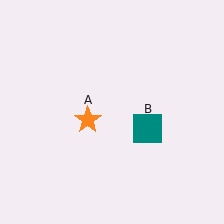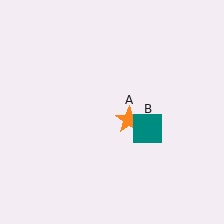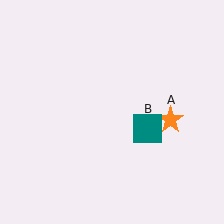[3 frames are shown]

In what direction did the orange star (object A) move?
The orange star (object A) moved right.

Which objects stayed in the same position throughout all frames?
Teal square (object B) remained stationary.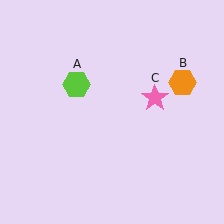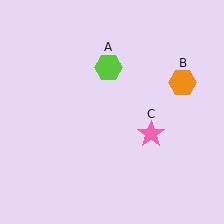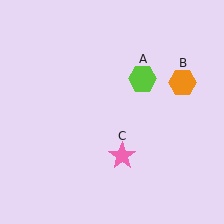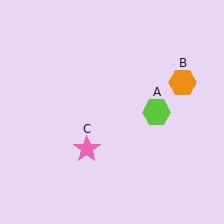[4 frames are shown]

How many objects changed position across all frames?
2 objects changed position: lime hexagon (object A), pink star (object C).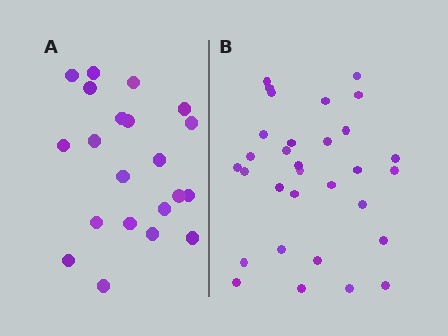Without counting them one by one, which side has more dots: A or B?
Region B (the right region) has more dots.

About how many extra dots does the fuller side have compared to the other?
Region B has roughly 10 or so more dots than region A.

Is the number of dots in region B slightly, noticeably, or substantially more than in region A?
Region B has substantially more. The ratio is roughly 1.5 to 1.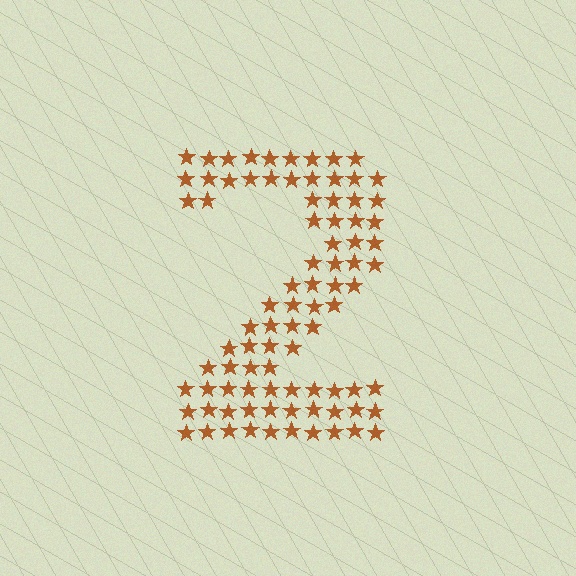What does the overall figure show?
The overall figure shows the digit 2.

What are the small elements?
The small elements are stars.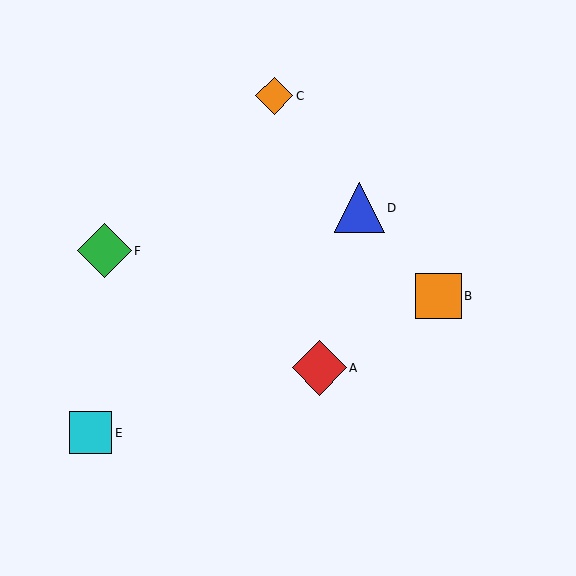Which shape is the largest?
The red diamond (labeled A) is the largest.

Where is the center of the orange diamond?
The center of the orange diamond is at (274, 96).